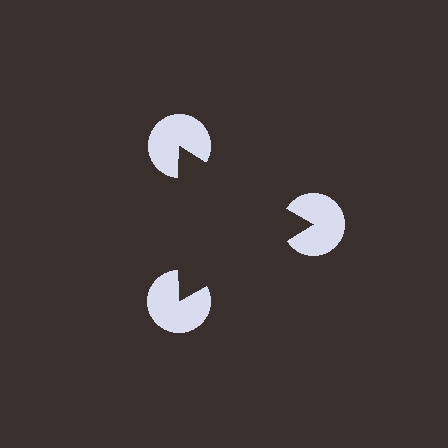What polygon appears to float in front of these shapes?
An illusory triangle — its edges are inferred from the aligned wedge cuts in the pac-man discs, not physically drawn.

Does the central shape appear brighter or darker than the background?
It typically appears slightly darker than the background, even though no actual brightness change is drawn.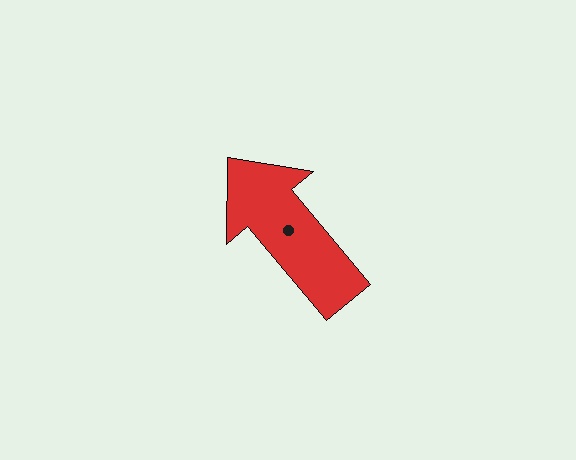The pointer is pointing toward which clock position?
Roughly 11 o'clock.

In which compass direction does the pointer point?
Northwest.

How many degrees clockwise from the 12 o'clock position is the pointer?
Approximately 320 degrees.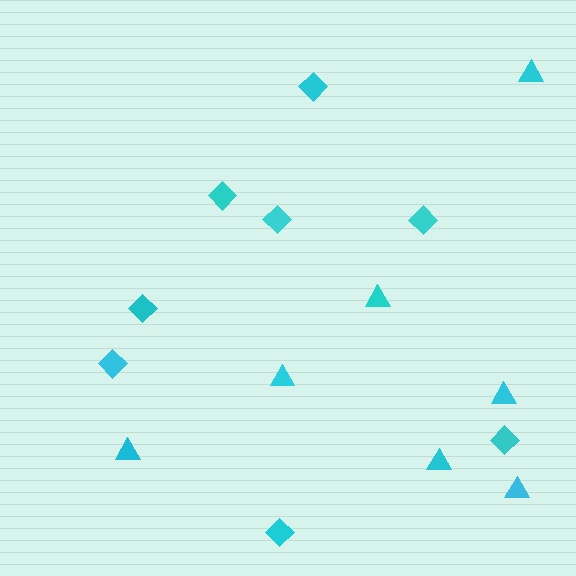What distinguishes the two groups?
There are 2 groups: one group of triangles (7) and one group of diamonds (8).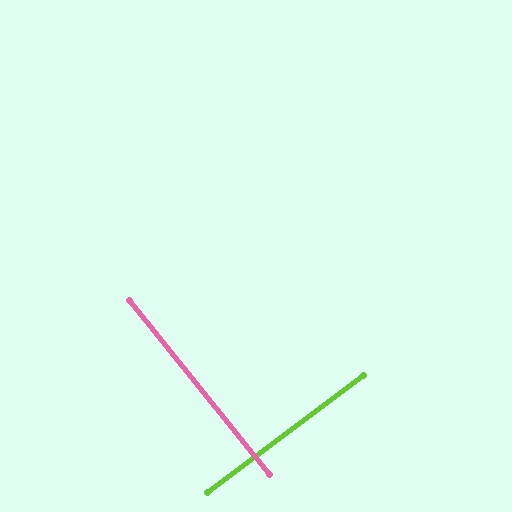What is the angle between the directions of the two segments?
Approximately 88 degrees.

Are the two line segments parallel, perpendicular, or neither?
Perpendicular — they meet at approximately 88°.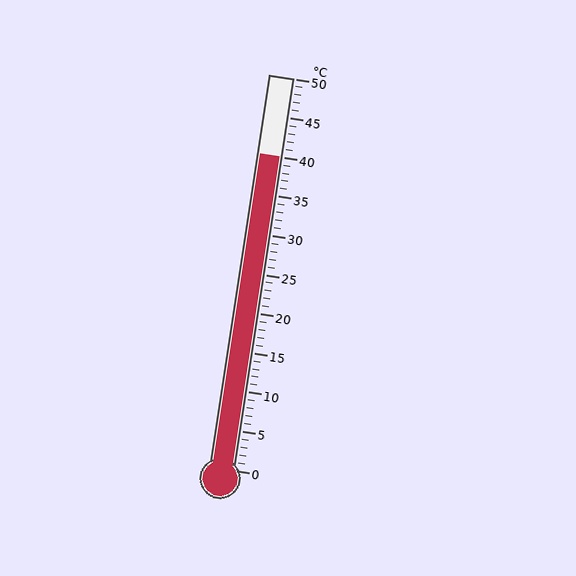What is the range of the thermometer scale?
The thermometer scale ranges from 0°C to 50°C.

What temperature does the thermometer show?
The thermometer shows approximately 40°C.